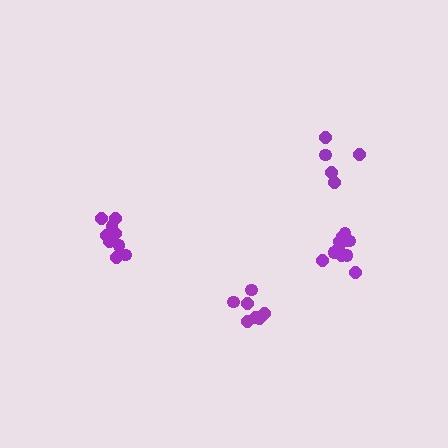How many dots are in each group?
Group 1: 11 dots, Group 2: 5 dots, Group 3: 7 dots, Group 4: 10 dots (33 total).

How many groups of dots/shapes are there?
There are 4 groups.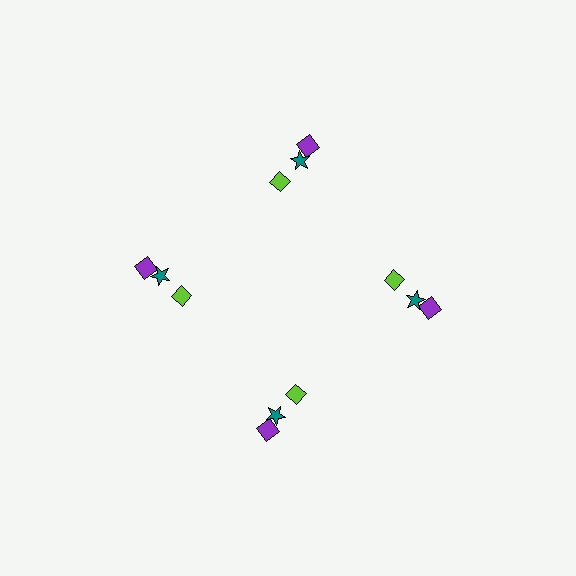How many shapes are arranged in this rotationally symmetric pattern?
There are 12 shapes, arranged in 4 groups of 3.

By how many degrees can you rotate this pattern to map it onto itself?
The pattern maps onto itself every 90 degrees of rotation.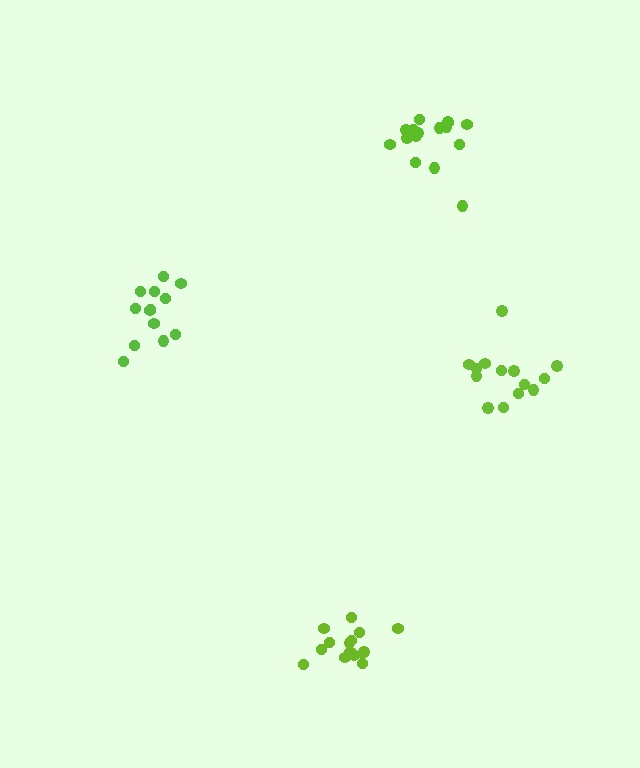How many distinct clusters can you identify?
There are 4 distinct clusters.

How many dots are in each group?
Group 1: 16 dots, Group 2: 16 dots, Group 3: 14 dots, Group 4: 13 dots (59 total).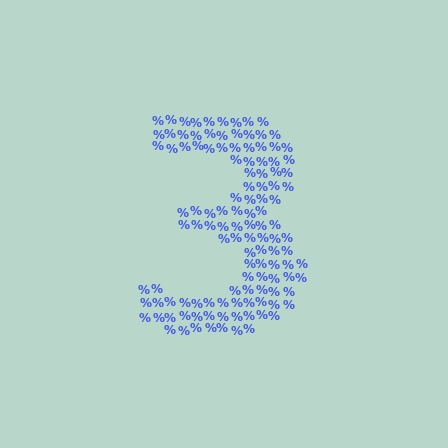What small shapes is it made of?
It is made of small percent signs.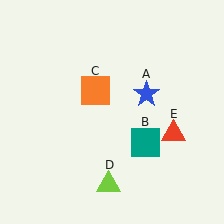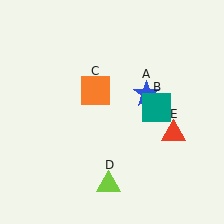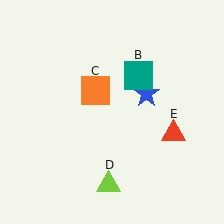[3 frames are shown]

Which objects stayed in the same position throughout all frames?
Blue star (object A) and orange square (object C) and lime triangle (object D) and red triangle (object E) remained stationary.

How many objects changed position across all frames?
1 object changed position: teal square (object B).